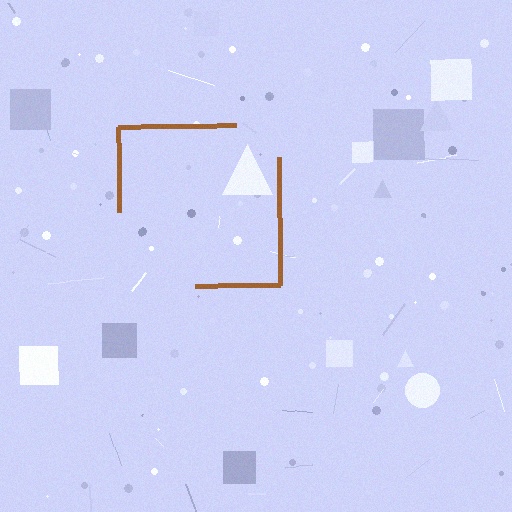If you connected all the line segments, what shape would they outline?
They would outline a square.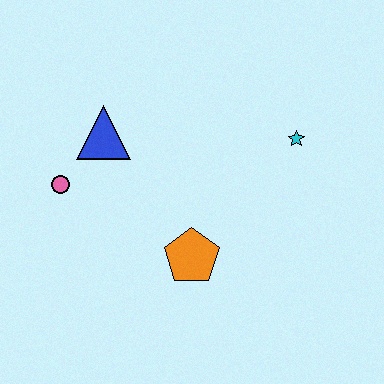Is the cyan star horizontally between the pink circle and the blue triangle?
No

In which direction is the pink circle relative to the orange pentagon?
The pink circle is to the left of the orange pentagon.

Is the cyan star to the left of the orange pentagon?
No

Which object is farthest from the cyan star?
The pink circle is farthest from the cyan star.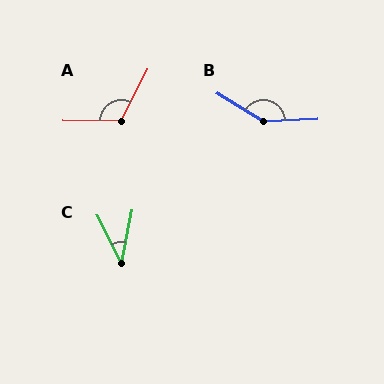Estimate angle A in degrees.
Approximately 116 degrees.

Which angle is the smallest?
C, at approximately 38 degrees.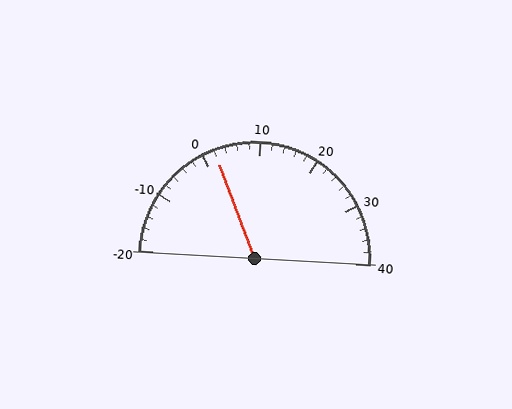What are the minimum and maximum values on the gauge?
The gauge ranges from -20 to 40.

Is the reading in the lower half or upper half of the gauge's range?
The reading is in the lower half of the range (-20 to 40).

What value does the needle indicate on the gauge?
The needle indicates approximately 2.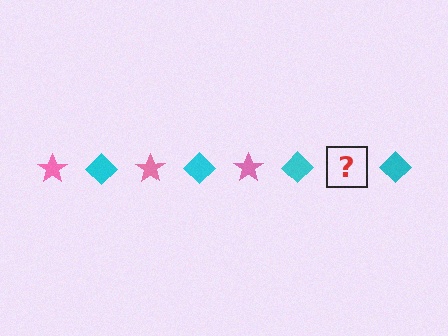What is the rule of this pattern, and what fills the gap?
The rule is that the pattern alternates between pink star and cyan diamond. The gap should be filled with a pink star.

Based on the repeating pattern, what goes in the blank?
The blank should be a pink star.